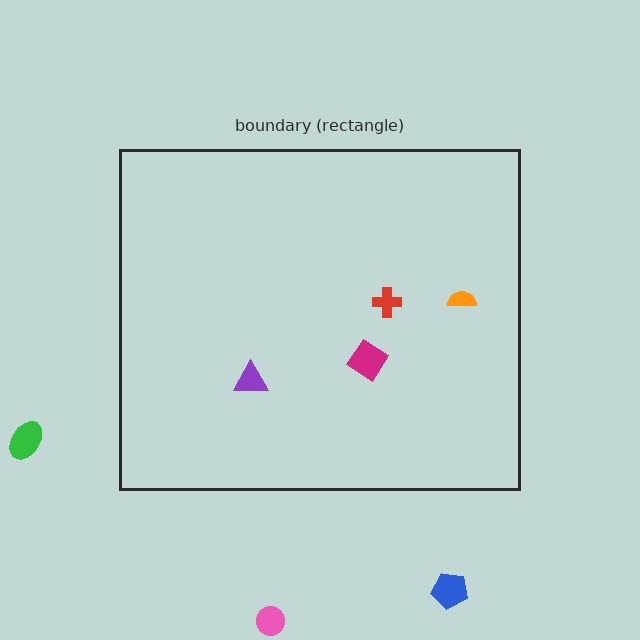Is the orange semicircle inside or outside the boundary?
Inside.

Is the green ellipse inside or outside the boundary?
Outside.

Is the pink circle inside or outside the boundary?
Outside.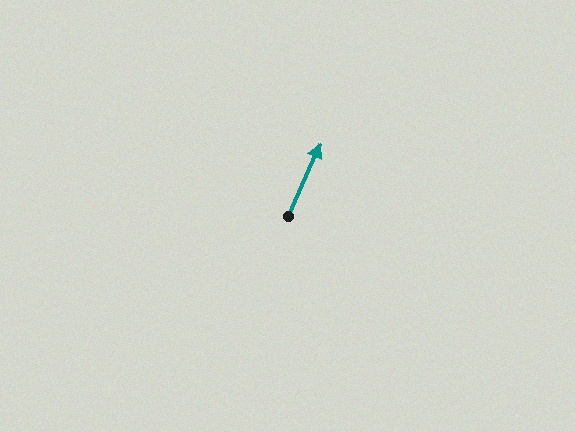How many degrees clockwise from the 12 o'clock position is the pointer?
Approximately 24 degrees.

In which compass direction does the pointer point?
Northeast.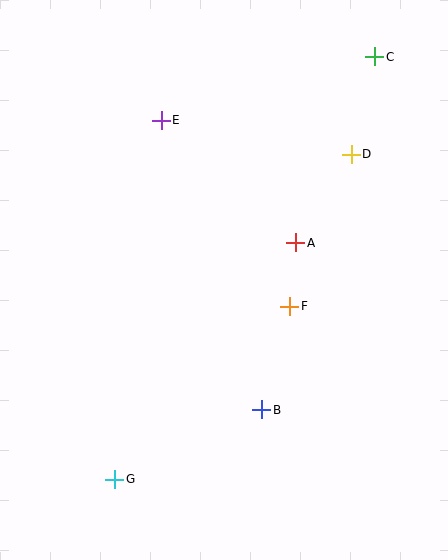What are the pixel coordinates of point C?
Point C is at (375, 57).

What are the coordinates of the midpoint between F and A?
The midpoint between F and A is at (293, 275).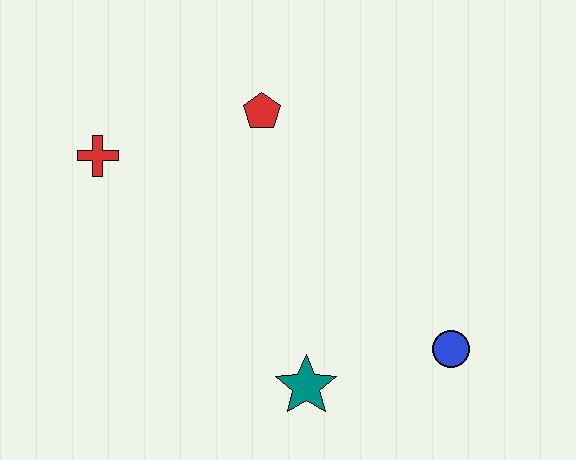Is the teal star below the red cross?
Yes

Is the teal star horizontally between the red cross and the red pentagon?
No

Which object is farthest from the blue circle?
The red cross is farthest from the blue circle.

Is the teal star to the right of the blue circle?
No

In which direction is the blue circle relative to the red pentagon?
The blue circle is below the red pentagon.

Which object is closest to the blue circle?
The teal star is closest to the blue circle.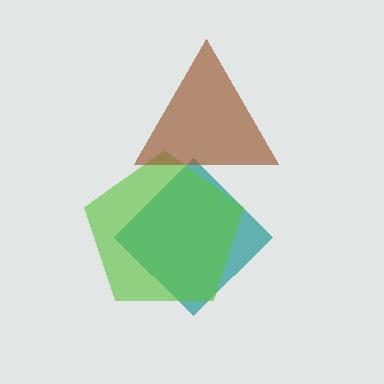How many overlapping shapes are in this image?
There are 3 overlapping shapes in the image.